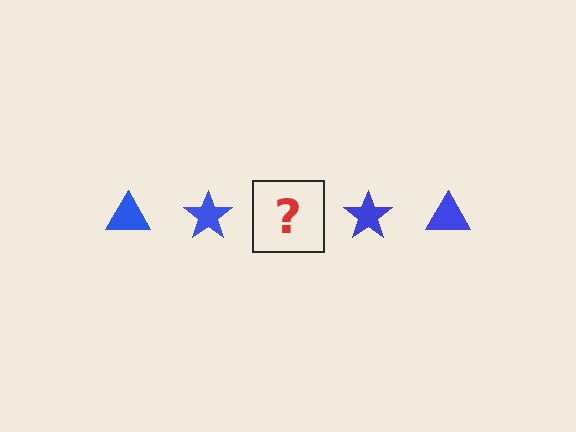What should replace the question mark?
The question mark should be replaced with a blue triangle.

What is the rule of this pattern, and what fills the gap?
The rule is that the pattern cycles through triangle, star shapes in blue. The gap should be filled with a blue triangle.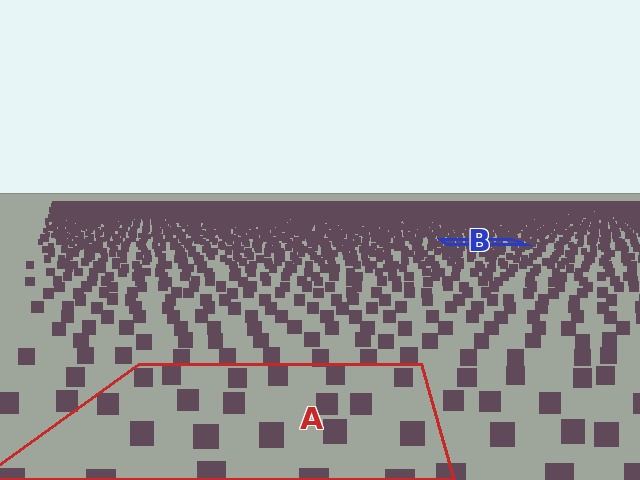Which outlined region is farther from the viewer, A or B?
Region B is farther from the viewer — the texture elements inside it appear smaller and more densely packed.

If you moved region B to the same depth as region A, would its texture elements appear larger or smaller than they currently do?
They would appear larger. At a closer depth, the same texture elements are projected at a bigger on-screen size.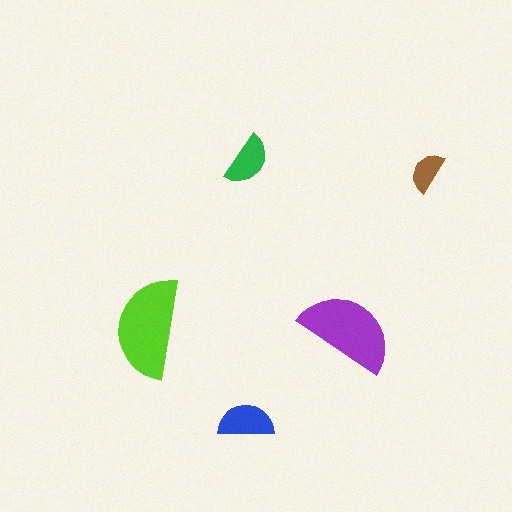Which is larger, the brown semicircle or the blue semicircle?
The blue one.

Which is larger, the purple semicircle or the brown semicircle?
The purple one.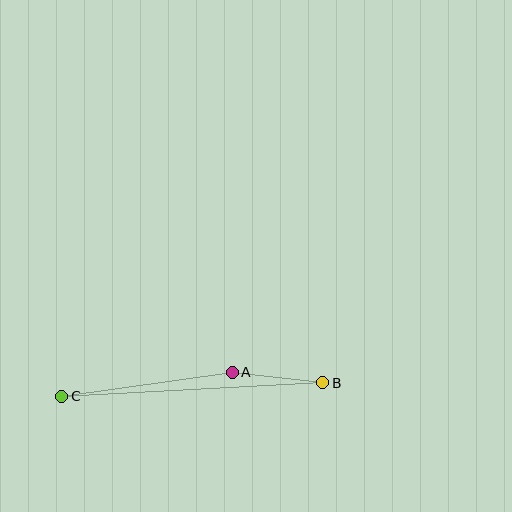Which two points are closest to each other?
Points A and B are closest to each other.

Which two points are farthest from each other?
Points B and C are farthest from each other.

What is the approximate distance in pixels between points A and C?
The distance between A and C is approximately 172 pixels.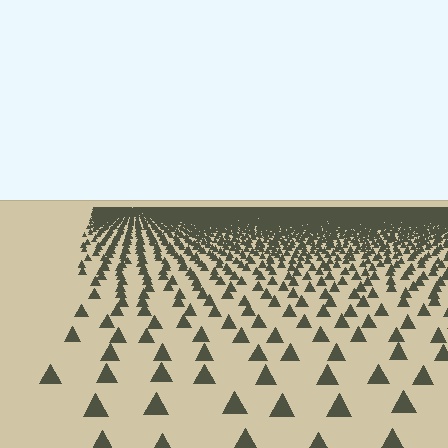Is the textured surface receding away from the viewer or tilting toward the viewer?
The surface is receding away from the viewer. Texture elements get smaller and denser toward the top.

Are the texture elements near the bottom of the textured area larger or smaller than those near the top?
Larger. Near the bottom, elements are closer to the viewer and appear at a bigger on-screen size.